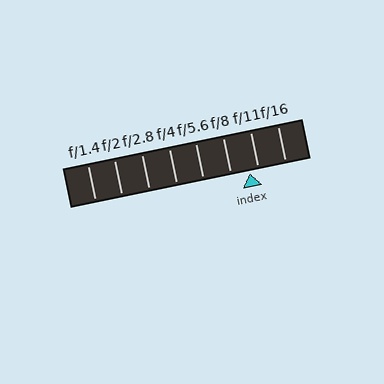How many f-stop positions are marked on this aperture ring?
There are 8 f-stop positions marked.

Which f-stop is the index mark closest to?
The index mark is closest to f/11.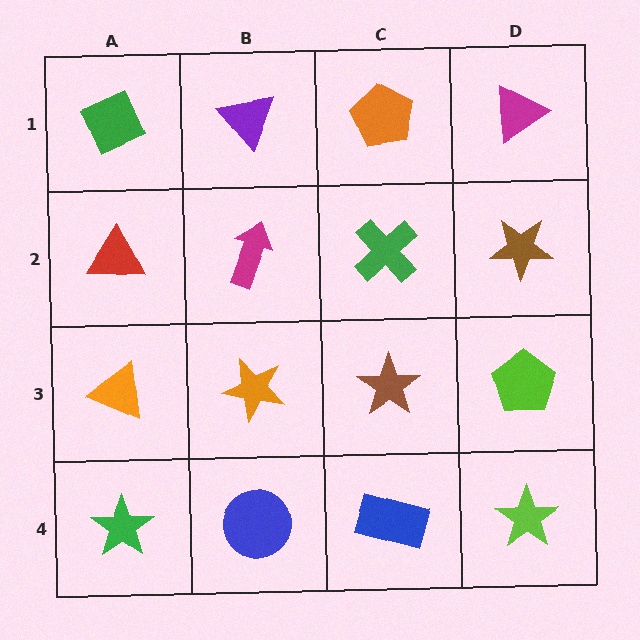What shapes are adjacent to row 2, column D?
A magenta triangle (row 1, column D), a lime pentagon (row 3, column D), a green cross (row 2, column C).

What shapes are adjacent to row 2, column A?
A green diamond (row 1, column A), an orange triangle (row 3, column A), a magenta arrow (row 2, column B).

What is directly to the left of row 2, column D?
A green cross.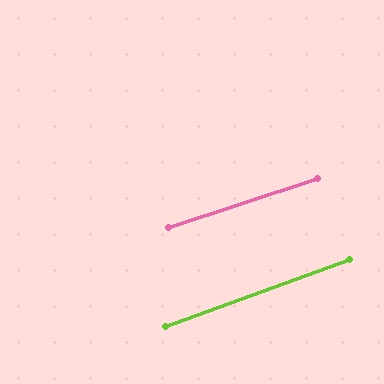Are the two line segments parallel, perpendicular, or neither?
Parallel — their directions differ by only 1.8°.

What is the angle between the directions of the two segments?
Approximately 2 degrees.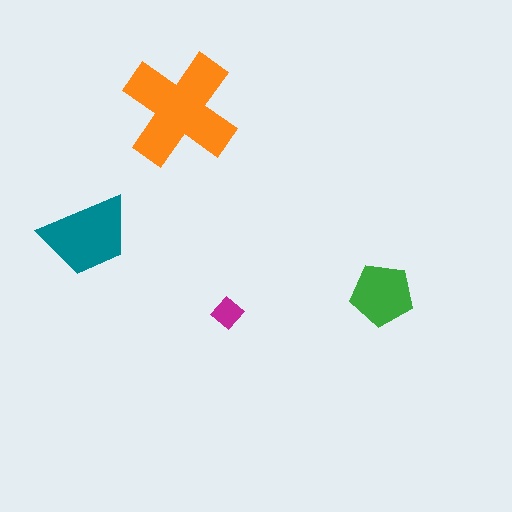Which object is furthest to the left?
The teal trapezoid is leftmost.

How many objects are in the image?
There are 4 objects in the image.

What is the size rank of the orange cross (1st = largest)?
1st.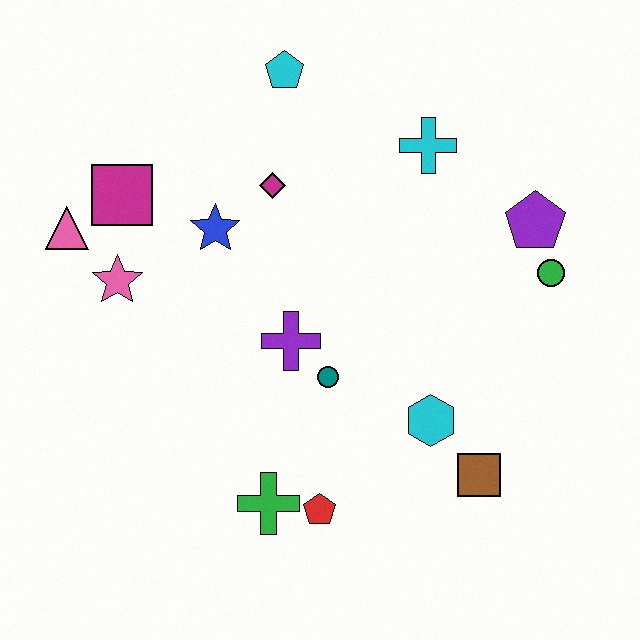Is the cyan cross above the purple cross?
Yes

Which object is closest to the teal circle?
The purple cross is closest to the teal circle.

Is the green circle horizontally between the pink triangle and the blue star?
No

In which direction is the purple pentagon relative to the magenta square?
The purple pentagon is to the right of the magenta square.